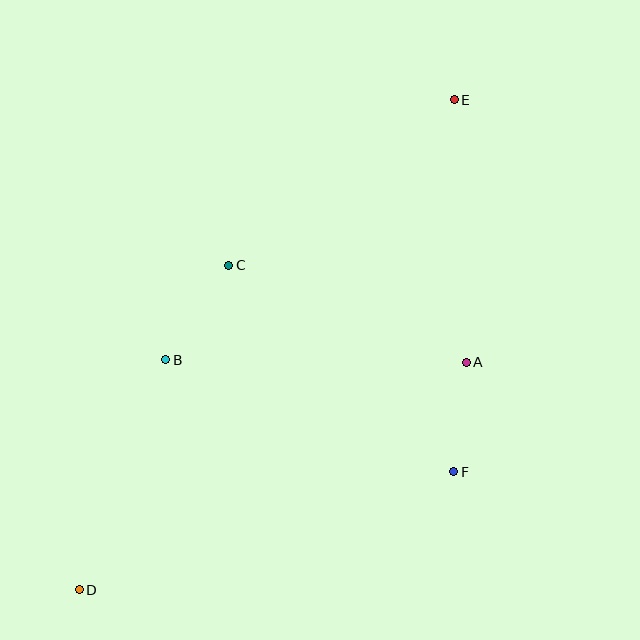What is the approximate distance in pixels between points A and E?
The distance between A and E is approximately 263 pixels.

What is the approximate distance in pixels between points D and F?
The distance between D and F is approximately 393 pixels.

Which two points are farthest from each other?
Points D and E are farthest from each other.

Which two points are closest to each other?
Points A and F are closest to each other.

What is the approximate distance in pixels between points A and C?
The distance between A and C is approximately 257 pixels.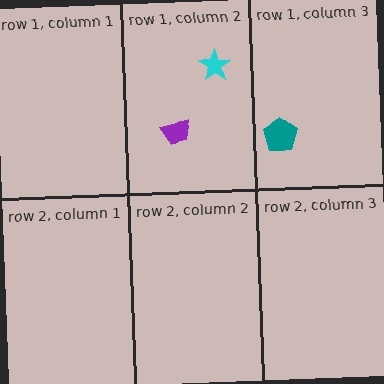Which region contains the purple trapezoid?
The row 1, column 2 region.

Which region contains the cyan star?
The row 1, column 2 region.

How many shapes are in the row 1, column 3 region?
1.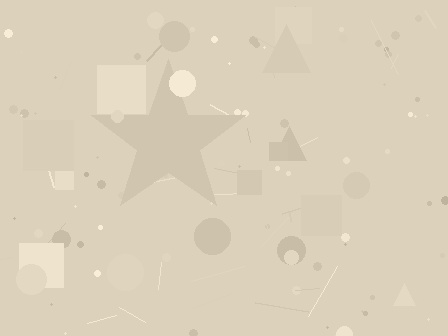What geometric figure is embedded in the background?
A star is embedded in the background.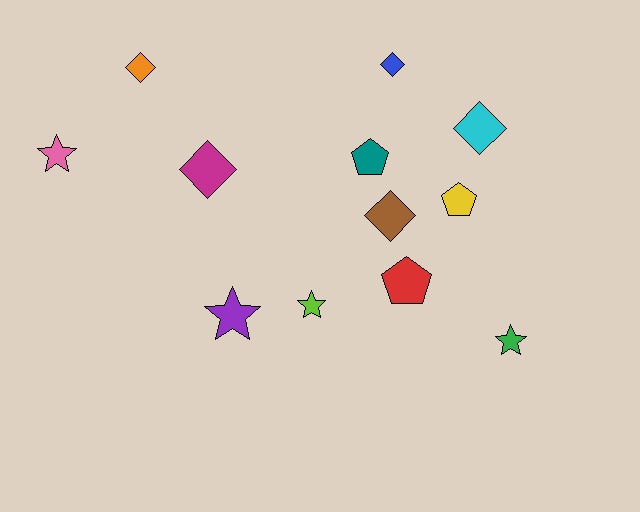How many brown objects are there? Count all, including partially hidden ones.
There is 1 brown object.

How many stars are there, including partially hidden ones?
There are 4 stars.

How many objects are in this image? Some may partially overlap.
There are 12 objects.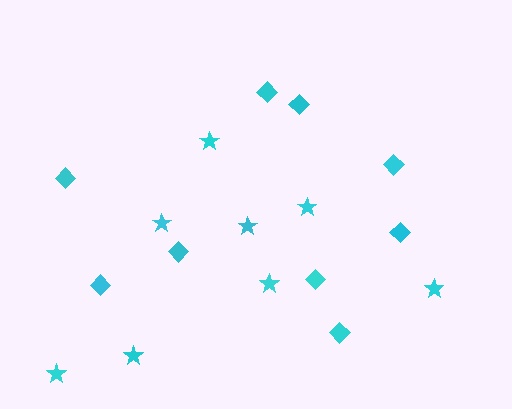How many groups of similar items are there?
There are 2 groups: one group of diamonds (9) and one group of stars (8).